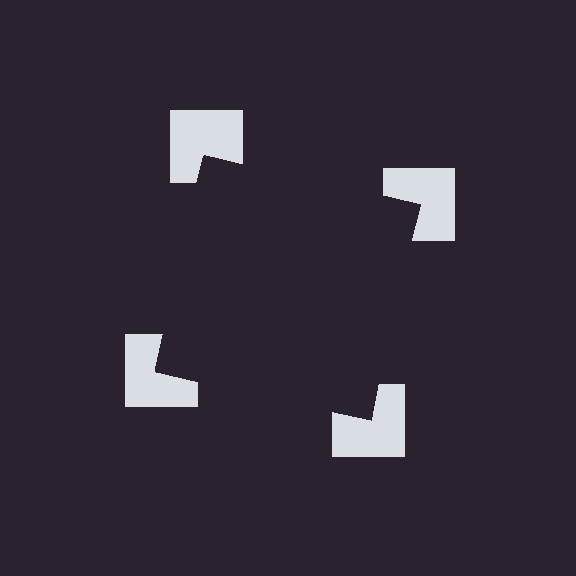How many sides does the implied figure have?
4 sides.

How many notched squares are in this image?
There are 4 — one at each vertex of the illusory square.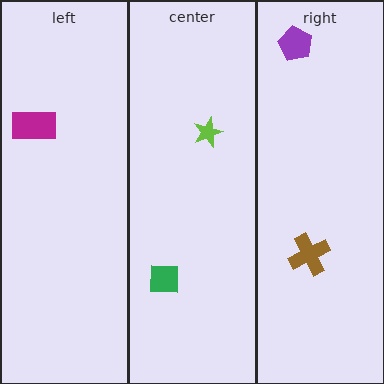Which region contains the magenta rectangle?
The left region.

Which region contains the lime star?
The center region.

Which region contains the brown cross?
The right region.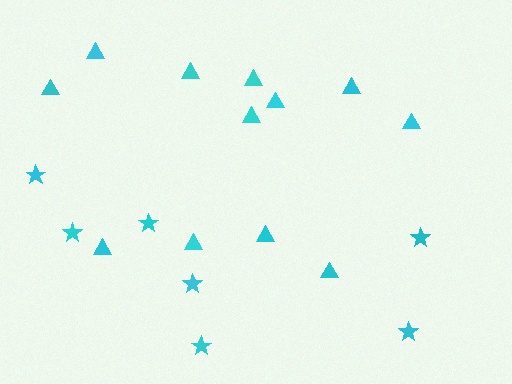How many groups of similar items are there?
There are 2 groups: one group of triangles (12) and one group of stars (7).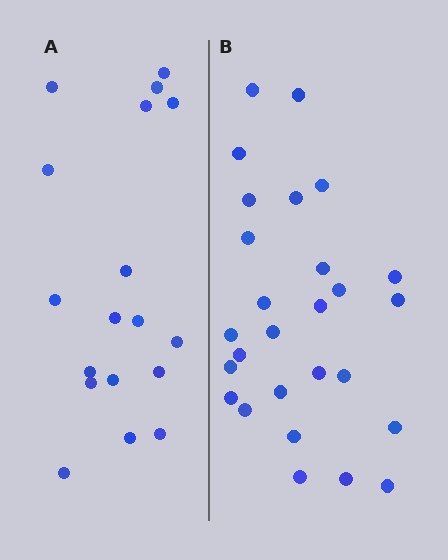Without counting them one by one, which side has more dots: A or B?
Region B (the right region) has more dots.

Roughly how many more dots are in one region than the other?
Region B has roughly 8 or so more dots than region A.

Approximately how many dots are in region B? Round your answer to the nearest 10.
About 30 dots. (The exact count is 27, which rounds to 30.)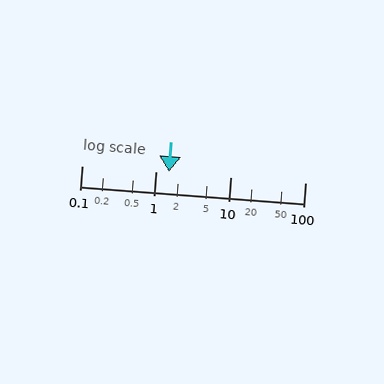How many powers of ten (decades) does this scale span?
The scale spans 3 decades, from 0.1 to 100.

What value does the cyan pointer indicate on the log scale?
The pointer indicates approximately 1.5.